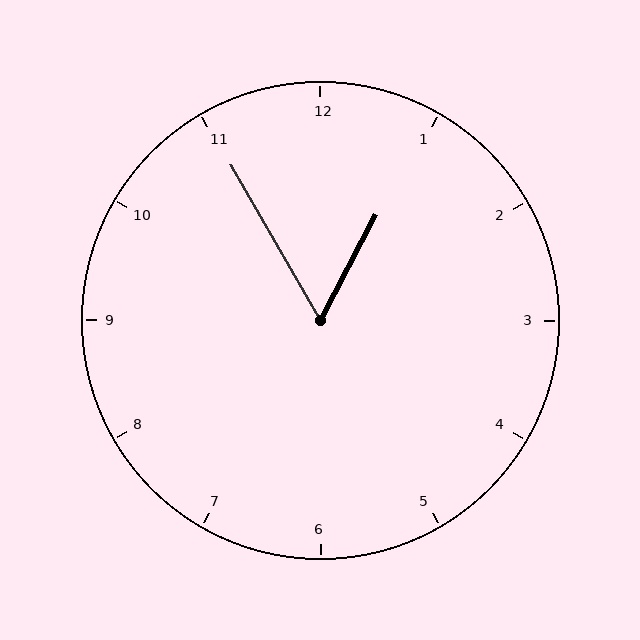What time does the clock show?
12:55.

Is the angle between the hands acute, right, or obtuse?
It is acute.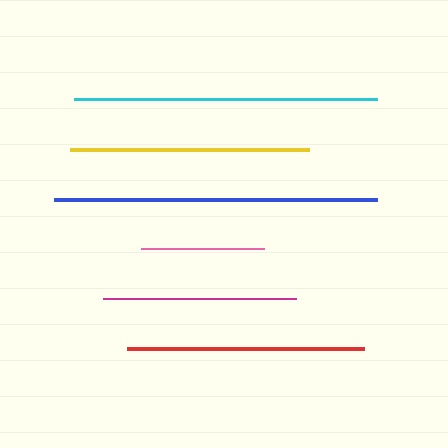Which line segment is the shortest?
The pink line is the shortest at approximately 123 pixels.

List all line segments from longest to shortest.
From longest to shortest: blue, cyan, yellow, red, magenta, pink.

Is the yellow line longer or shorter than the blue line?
The blue line is longer than the yellow line.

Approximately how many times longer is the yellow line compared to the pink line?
The yellow line is approximately 2.0 times the length of the pink line.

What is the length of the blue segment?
The blue segment is approximately 323 pixels long.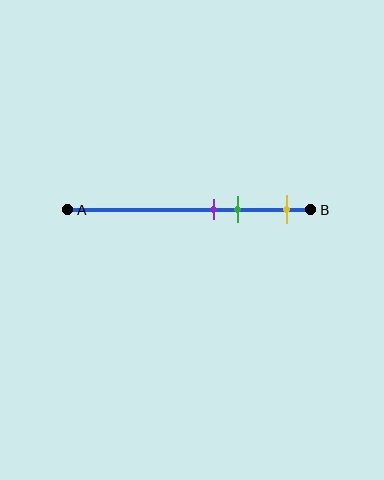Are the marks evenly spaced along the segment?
No, the marks are not evenly spaced.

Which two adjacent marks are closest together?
The purple and green marks are the closest adjacent pair.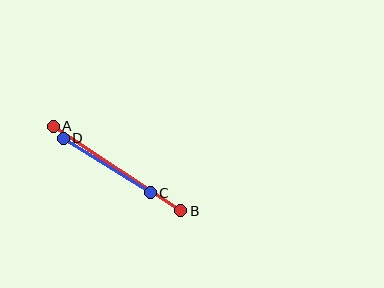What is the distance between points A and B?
The distance is approximately 153 pixels.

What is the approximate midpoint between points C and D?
The midpoint is at approximately (107, 166) pixels.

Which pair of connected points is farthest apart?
Points A and B are farthest apart.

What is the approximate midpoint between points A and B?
The midpoint is at approximately (117, 168) pixels.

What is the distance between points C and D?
The distance is approximately 103 pixels.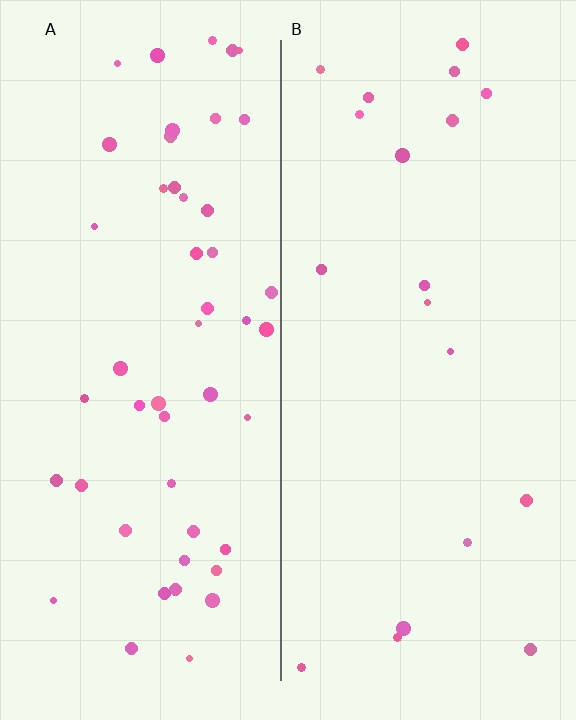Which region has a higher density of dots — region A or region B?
A (the left).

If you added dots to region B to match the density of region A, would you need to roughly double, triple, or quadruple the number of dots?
Approximately triple.